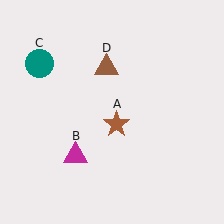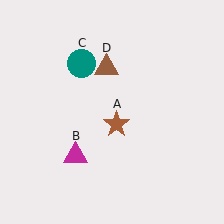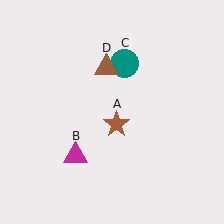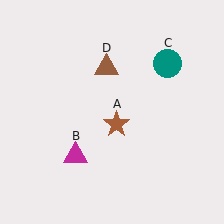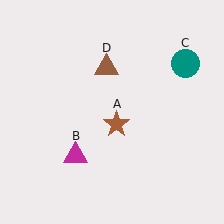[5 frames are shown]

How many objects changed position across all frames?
1 object changed position: teal circle (object C).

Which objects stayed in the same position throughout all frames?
Brown star (object A) and magenta triangle (object B) and brown triangle (object D) remained stationary.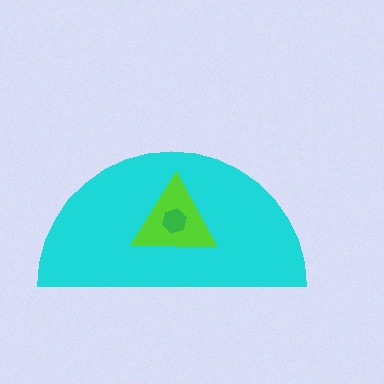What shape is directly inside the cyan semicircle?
The lime triangle.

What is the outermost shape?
The cyan semicircle.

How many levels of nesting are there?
3.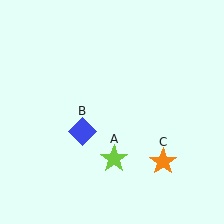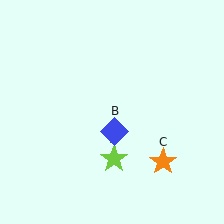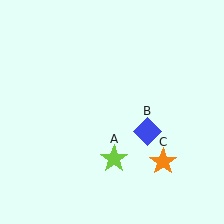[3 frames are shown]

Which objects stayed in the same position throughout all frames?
Lime star (object A) and orange star (object C) remained stationary.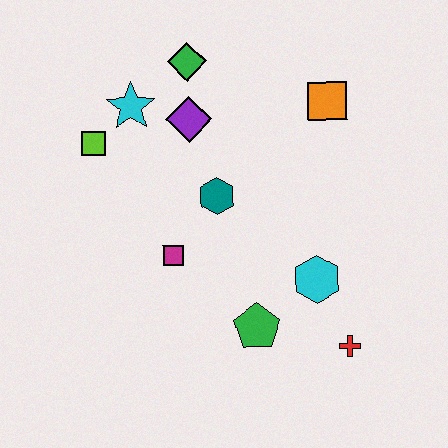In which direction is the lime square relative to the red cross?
The lime square is to the left of the red cross.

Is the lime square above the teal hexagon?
Yes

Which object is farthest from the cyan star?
The red cross is farthest from the cyan star.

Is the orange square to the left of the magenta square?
No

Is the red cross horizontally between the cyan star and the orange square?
No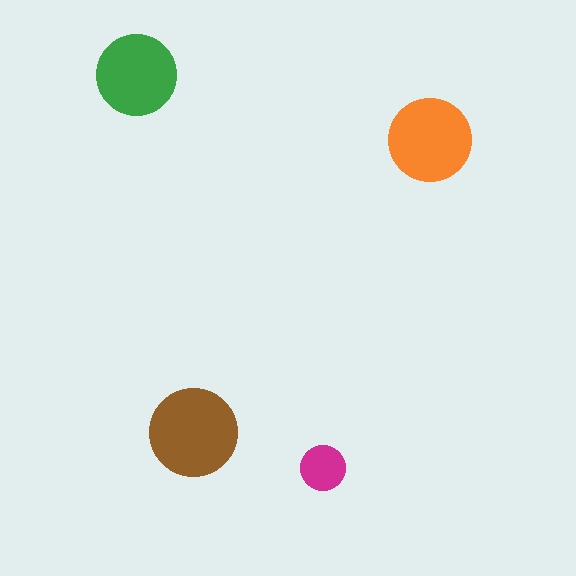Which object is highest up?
The green circle is topmost.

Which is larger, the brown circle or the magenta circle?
The brown one.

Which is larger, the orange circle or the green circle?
The orange one.